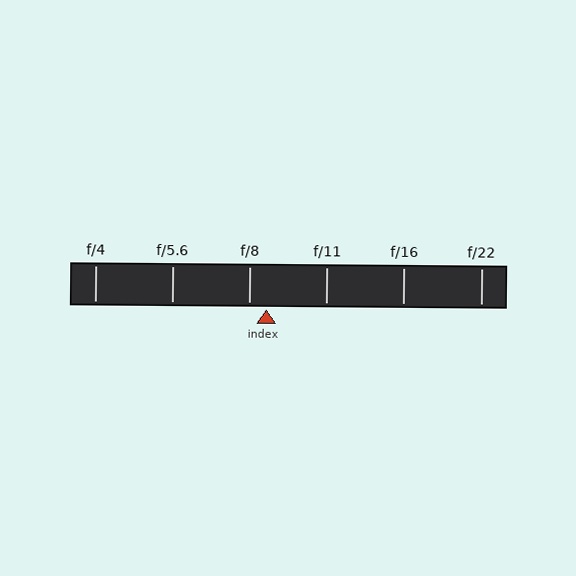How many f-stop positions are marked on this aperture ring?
There are 6 f-stop positions marked.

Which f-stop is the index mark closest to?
The index mark is closest to f/8.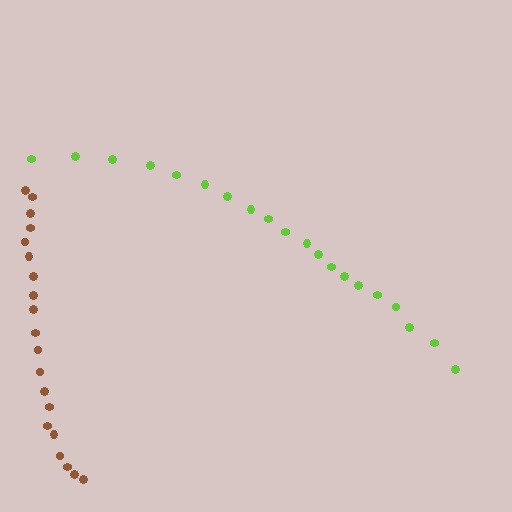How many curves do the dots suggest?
There are 2 distinct paths.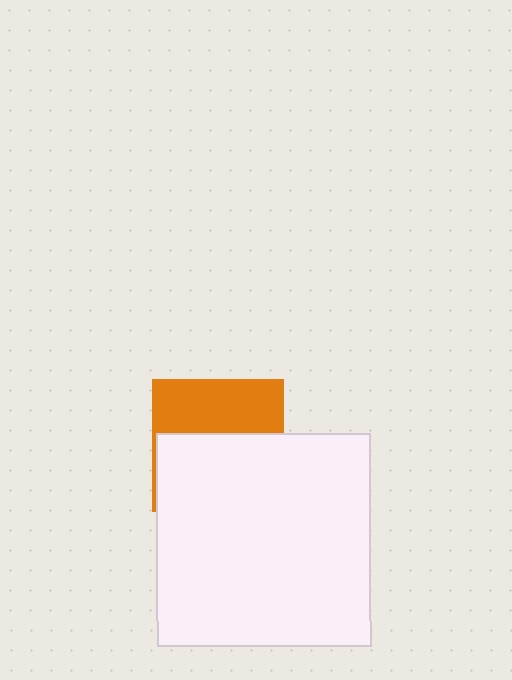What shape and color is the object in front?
The object in front is a white square.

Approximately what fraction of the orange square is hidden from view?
Roughly 57% of the orange square is hidden behind the white square.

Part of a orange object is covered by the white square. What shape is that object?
It is a square.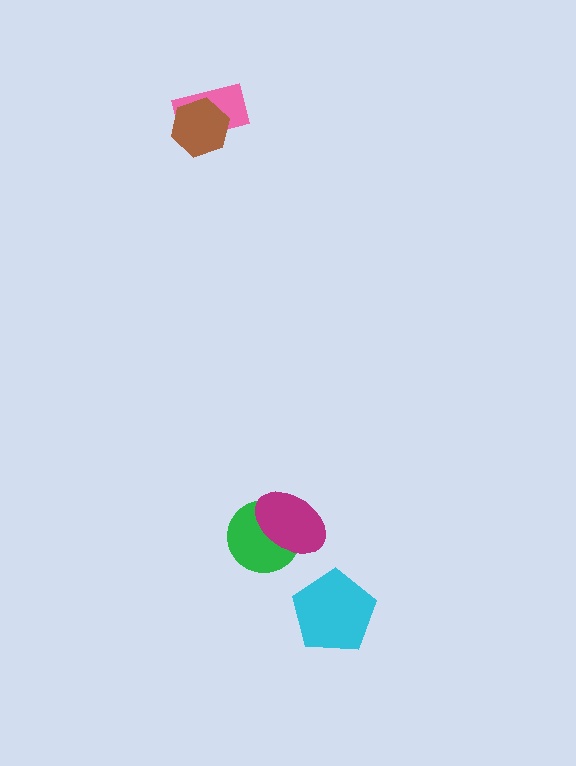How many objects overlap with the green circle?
1 object overlaps with the green circle.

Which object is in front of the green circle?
The magenta ellipse is in front of the green circle.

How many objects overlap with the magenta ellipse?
1 object overlaps with the magenta ellipse.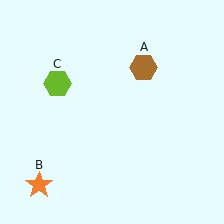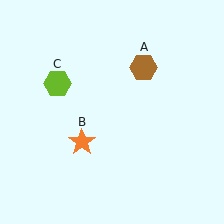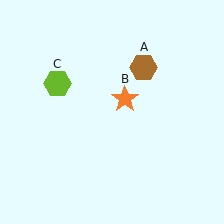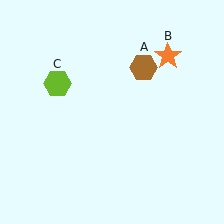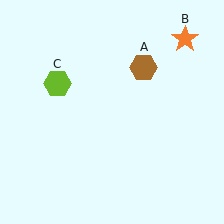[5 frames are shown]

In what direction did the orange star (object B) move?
The orange star (object B) moved up and to the right.